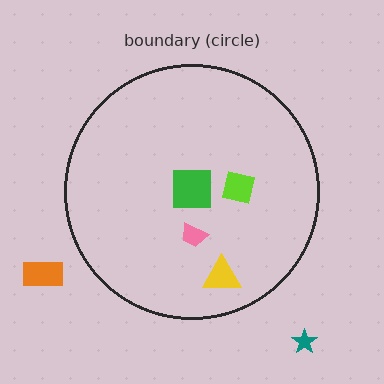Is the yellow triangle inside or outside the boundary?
Inside.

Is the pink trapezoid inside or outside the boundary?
Inside.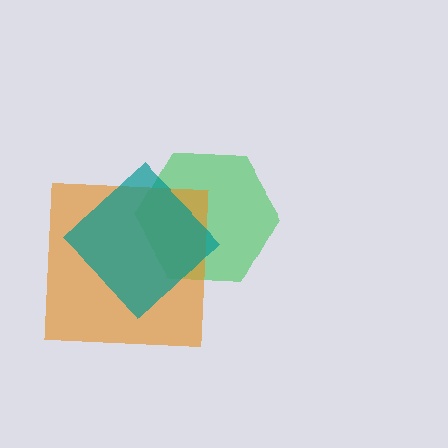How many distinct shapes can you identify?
There are 3 distinct shapes: a green hexagon, an orange square, a teal diamond.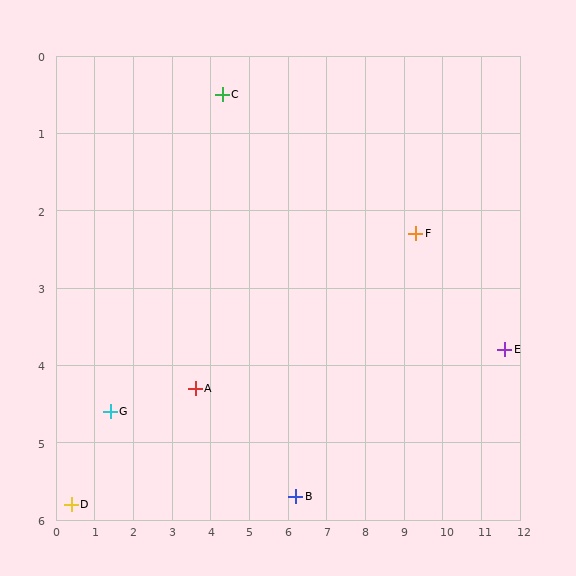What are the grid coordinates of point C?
Point C is at approximately (4.3, 0.5).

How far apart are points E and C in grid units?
Points E and C are about 8.0 grid units apart.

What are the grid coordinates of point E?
Point E is at approximately (11.6, 3.8).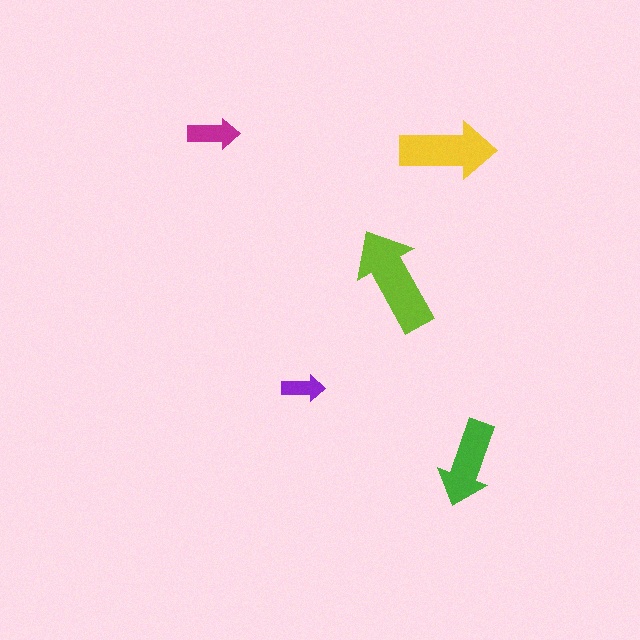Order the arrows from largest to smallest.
the lime one, the yellow one, the green one, the magenta one, the purple one.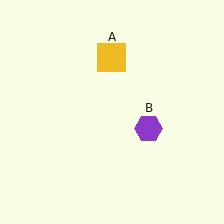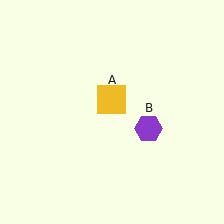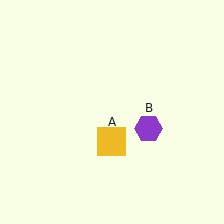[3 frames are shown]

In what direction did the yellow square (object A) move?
The yellow square (object A) moved down.